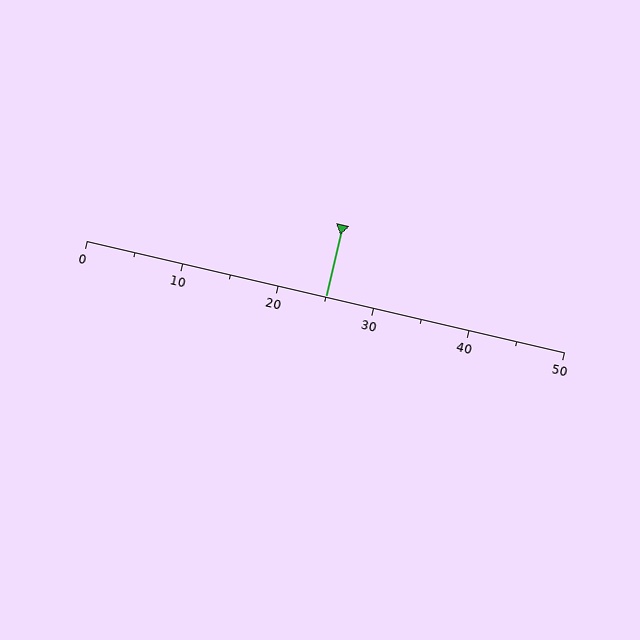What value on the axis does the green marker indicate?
The marker indicates approximately 25.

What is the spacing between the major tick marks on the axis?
The major ticks are spaced 10 apart.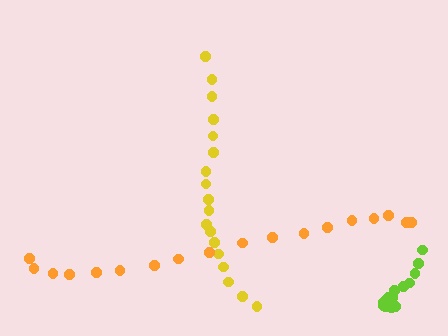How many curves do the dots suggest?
There are 3 distinct paths.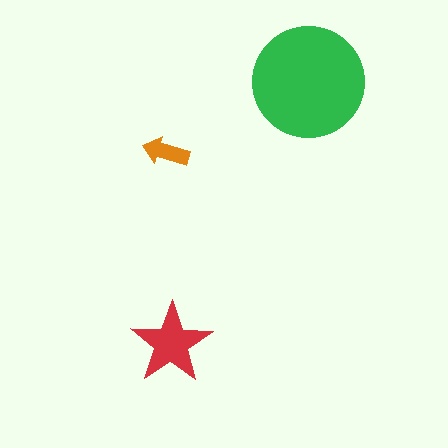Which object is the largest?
The green circle.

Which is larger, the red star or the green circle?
The green circle.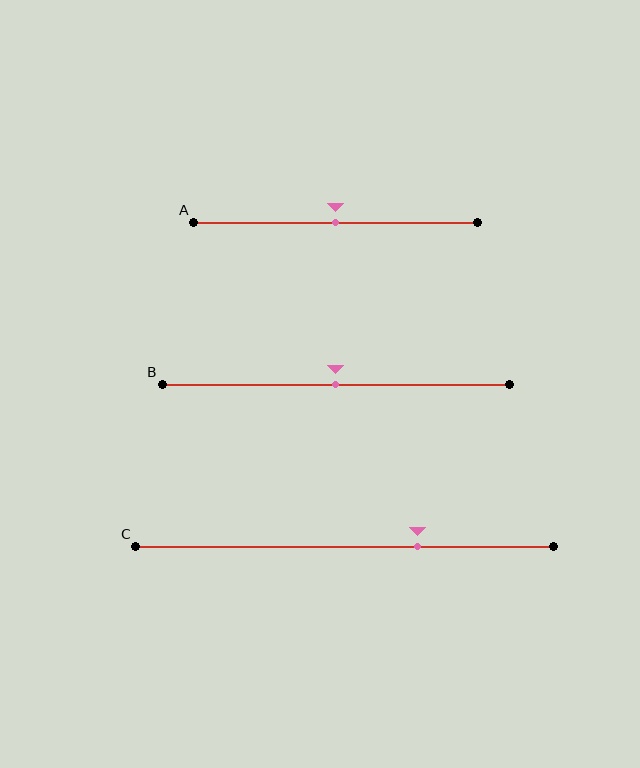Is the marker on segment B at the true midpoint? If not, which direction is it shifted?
Yes, the marker on segment B is at the true midpoint.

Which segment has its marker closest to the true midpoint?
Segment A has its marker closest to the true midpoint.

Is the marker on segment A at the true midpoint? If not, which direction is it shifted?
Yes, the marker on segment A is at the true midpoint.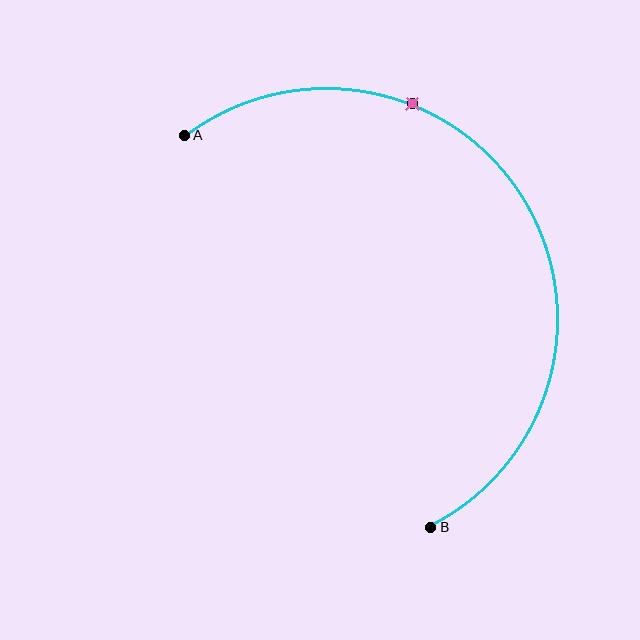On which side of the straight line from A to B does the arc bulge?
The arc bulges to the right of the straight line connecting A and B.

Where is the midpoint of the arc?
The arc midpoint is the point on the curve farthest from the straight line joining A and B. It sits to the right of that line.